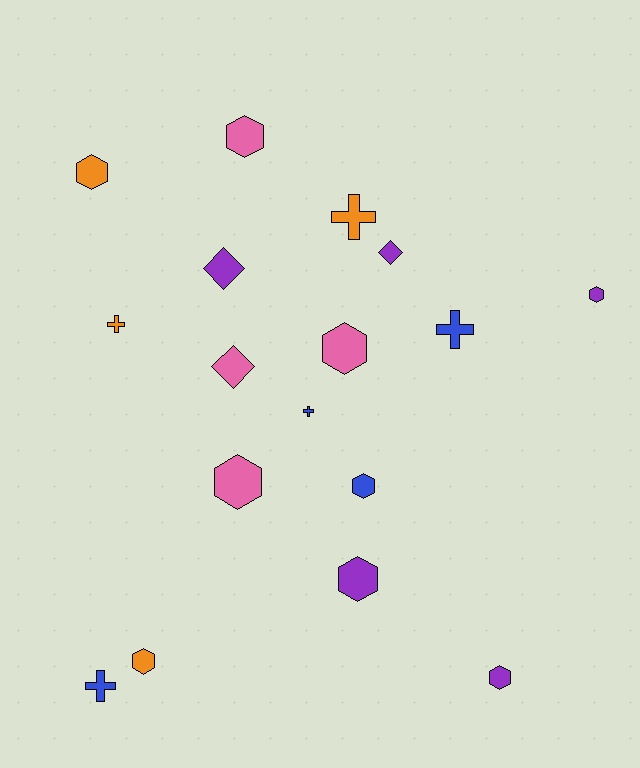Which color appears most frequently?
Purple, with 5 objects.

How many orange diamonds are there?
There are no orange diamonds.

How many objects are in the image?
There are 17 objects.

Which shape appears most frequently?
Hexagon, with 9 objects.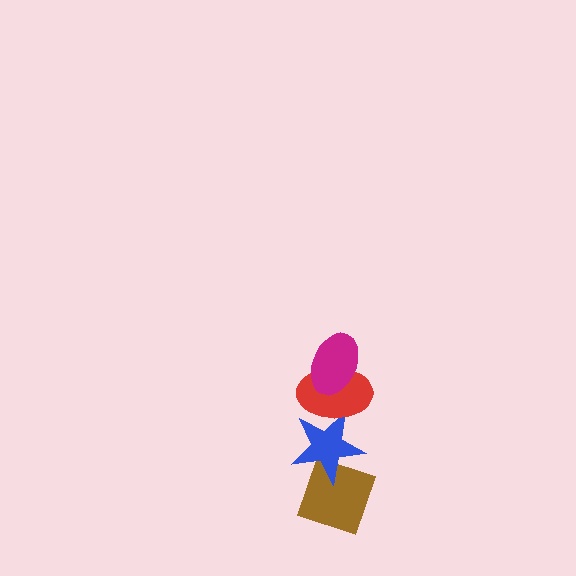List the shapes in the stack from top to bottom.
From top to bottom: the magenta ellipse, the red ellipse, the blue star, the brown diamond.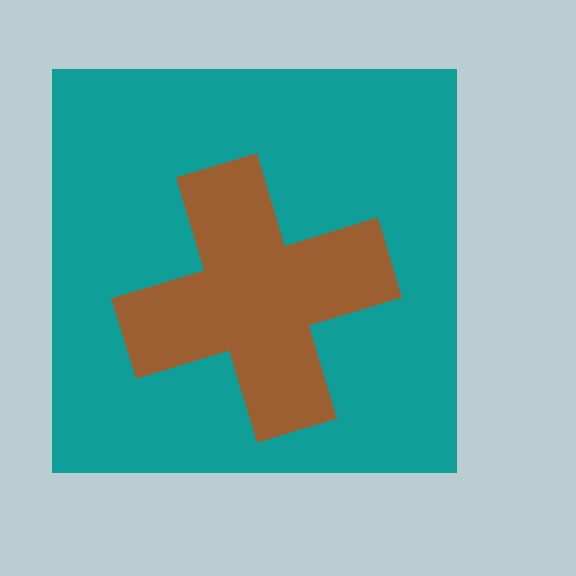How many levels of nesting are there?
2.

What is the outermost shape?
The teal square.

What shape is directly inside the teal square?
The brown cross.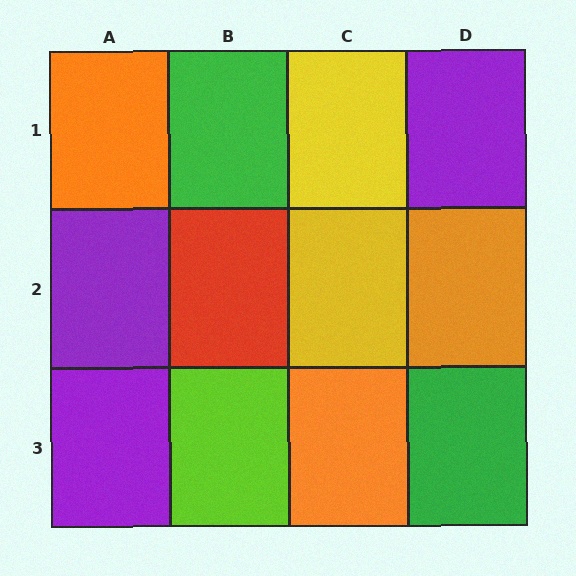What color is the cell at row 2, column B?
Red.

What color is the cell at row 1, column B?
Green.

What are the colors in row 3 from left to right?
Purple, lime, orange, green.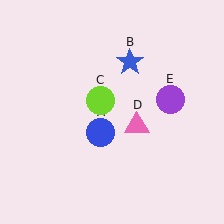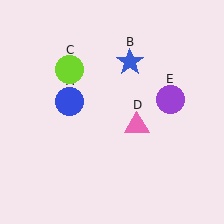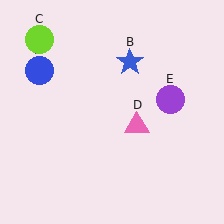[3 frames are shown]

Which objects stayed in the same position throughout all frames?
Blue star (object B) and pink triangle (object D) and purple circle (object E) remained stationary.